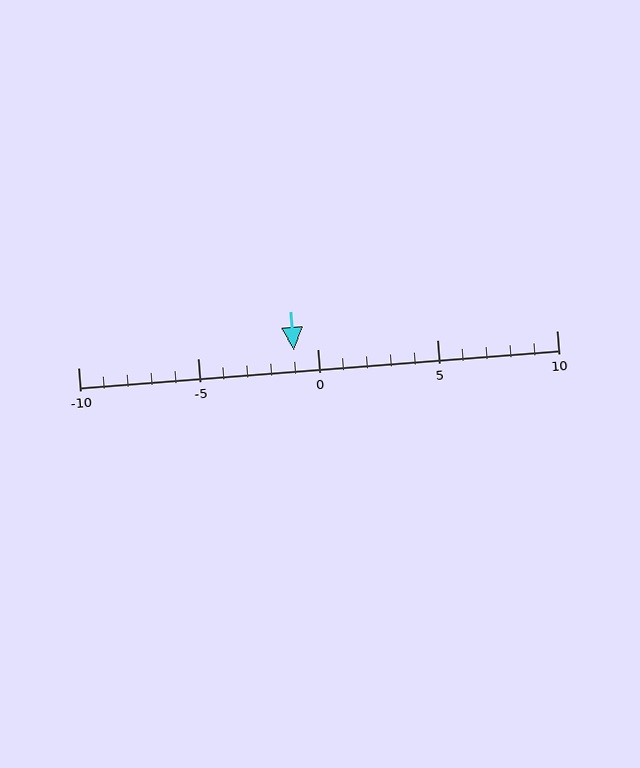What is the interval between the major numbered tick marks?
The major tick marks are spaced 5 units apart.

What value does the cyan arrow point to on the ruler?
The cyan arrow points to approximately -1.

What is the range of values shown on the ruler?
The ruler shows values from -10 to 10.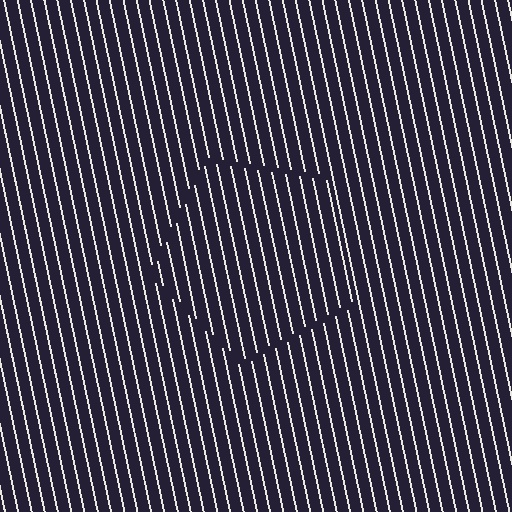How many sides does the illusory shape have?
5 sides — the line-ends trace a pentagon.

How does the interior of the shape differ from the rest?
The interior of the shape contains the same grating, shifted by half a period — the contour is defined by the phase discontinuity where line-ends from the inner and outer gratings abut.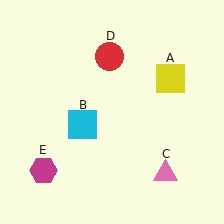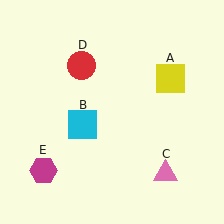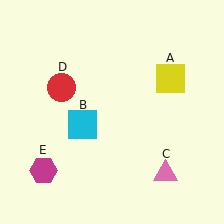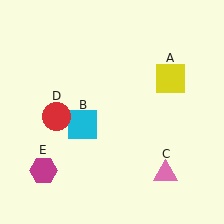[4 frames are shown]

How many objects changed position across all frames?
1 object changed position: red circle (object D).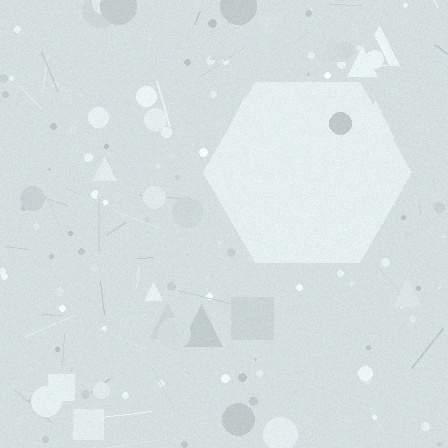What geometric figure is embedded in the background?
A hexagon is embedded in the background.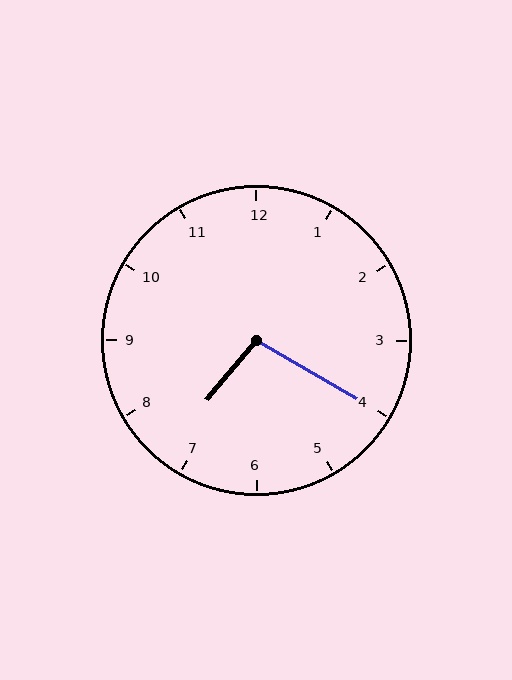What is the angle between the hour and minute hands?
Approximately 100 degrees.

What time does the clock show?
7:20.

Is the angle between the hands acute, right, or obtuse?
It is obtuse.